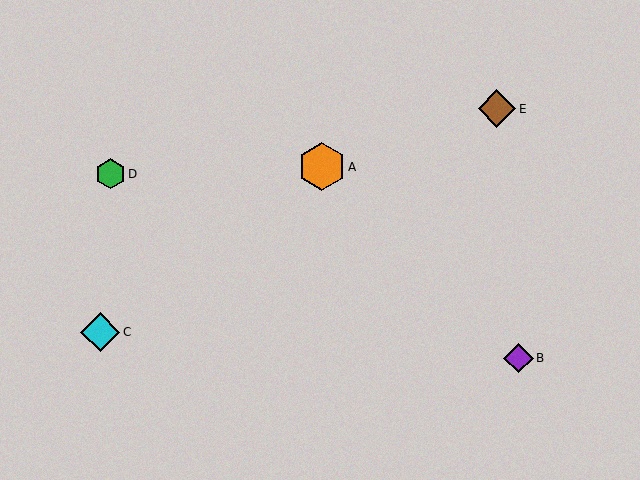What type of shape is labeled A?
Shape A is an orange hexagon.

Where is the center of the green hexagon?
The center of the green hexagon is at (110, 174).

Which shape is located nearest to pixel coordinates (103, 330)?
The cyan diamond (labeled C) at (100, 332) is nearest to that location.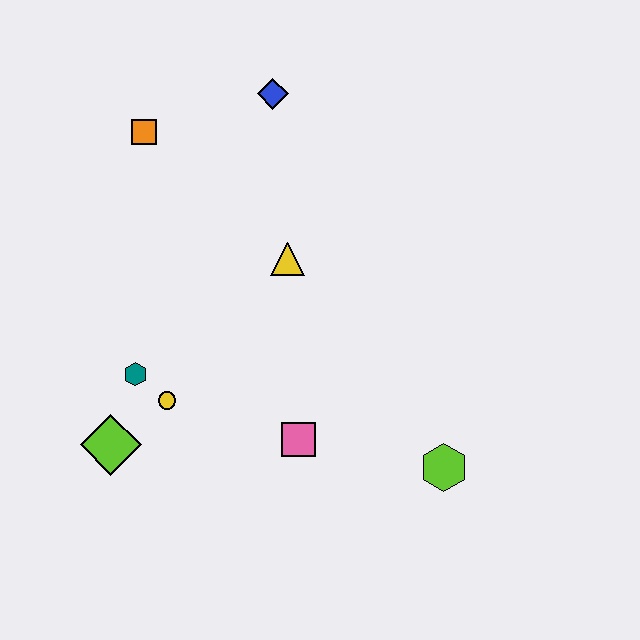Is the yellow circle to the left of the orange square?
No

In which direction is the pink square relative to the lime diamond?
The pink square is to the right of the lime diamond.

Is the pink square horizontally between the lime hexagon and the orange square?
Yes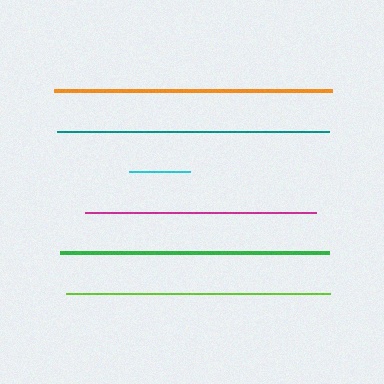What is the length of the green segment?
The green segment is approximately 269 pixels long.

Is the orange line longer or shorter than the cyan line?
The orange line is longer than the cyan line.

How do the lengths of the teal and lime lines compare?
The teal and lime lines are approximately the same length.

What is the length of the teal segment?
The teal segment is approximately 271 pixels long.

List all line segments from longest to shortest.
From longest to shortest: orange, teal, green, lime, magenta, cyan.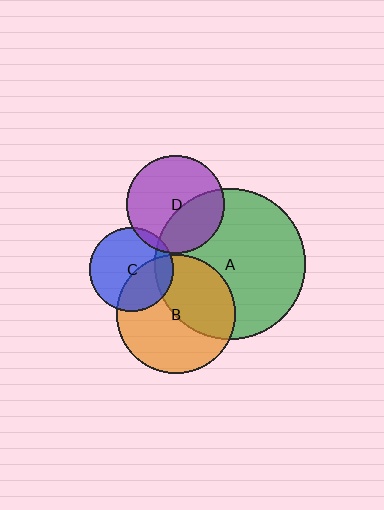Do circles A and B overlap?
Yes.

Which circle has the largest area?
Circle A (green).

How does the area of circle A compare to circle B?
Approximately 1.6 times.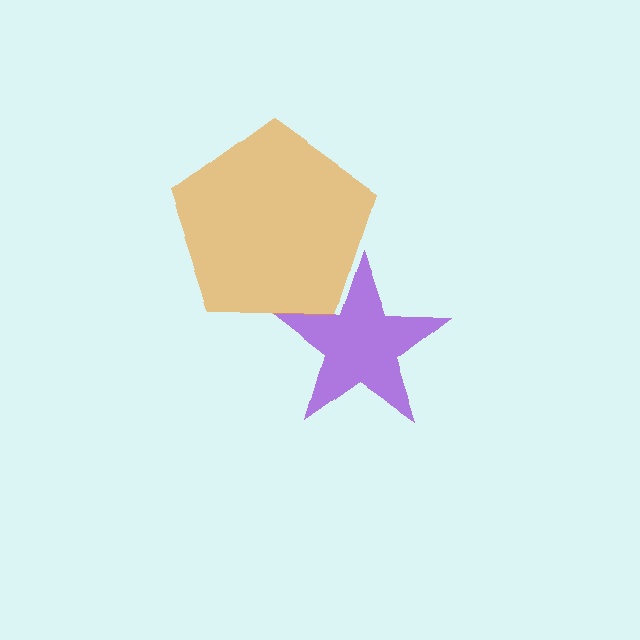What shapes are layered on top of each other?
The layered shapes are: a purple star, an orange pentagon.